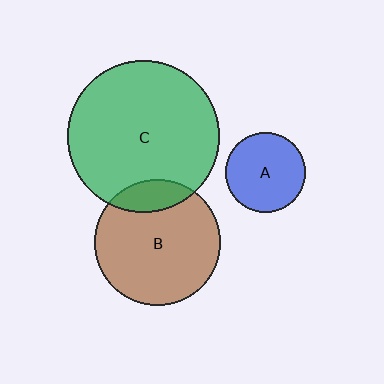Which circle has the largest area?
Circle C (green).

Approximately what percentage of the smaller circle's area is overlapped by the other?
Approximately 15%.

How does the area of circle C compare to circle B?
Approximately 1.4 times.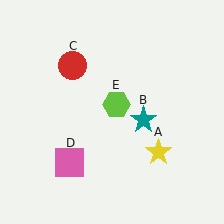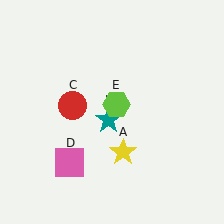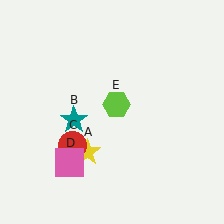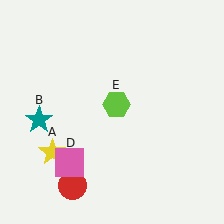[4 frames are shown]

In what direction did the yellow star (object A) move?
The yellow star (object A) moved left.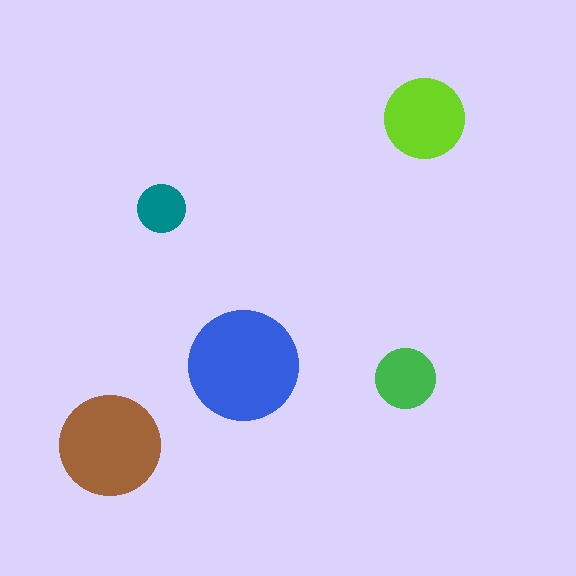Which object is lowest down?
The brown circle is bottommost.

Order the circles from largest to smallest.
the blue one, the brown one, the lime one, the green one, the teal one.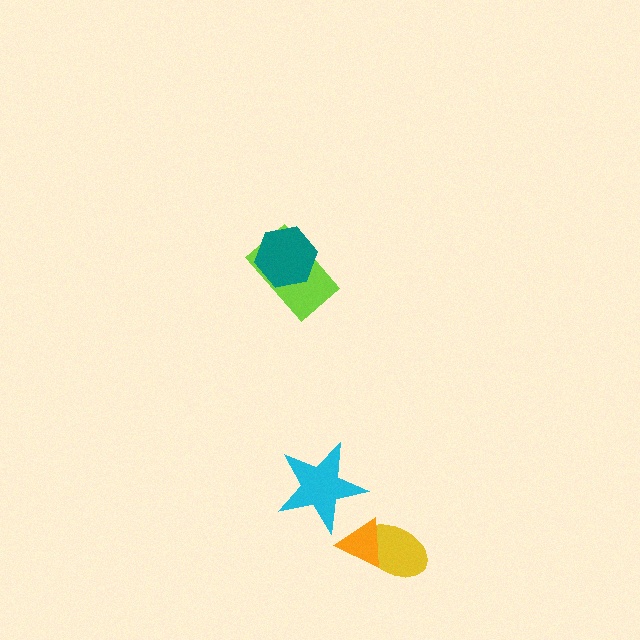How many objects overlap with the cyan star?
1 object overlaps with the cyan star.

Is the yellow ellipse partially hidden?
Yes, it is partially covered by another shape.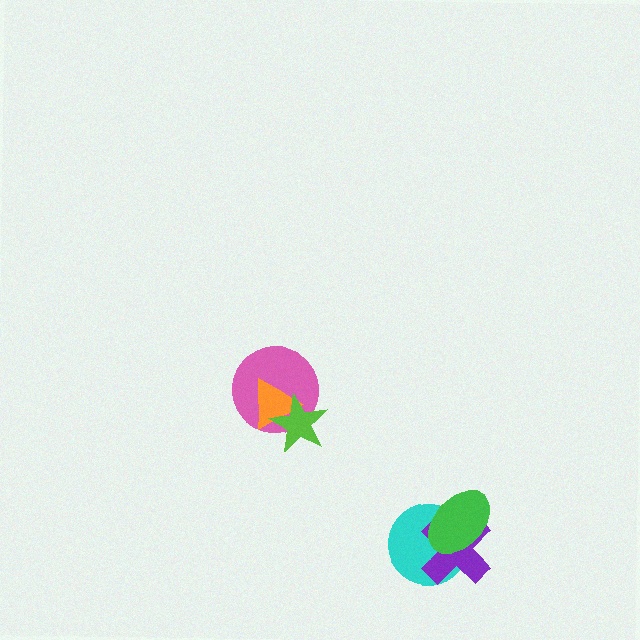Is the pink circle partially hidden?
Yes, it is partially covered by another shape.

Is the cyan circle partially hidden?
Yes, it is partially covered by another shape.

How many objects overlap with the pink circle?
2 objects overlap with the pink circle.